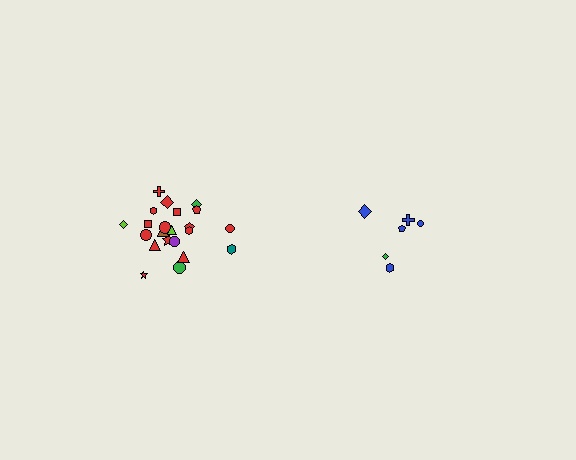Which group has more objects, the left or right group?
The left group.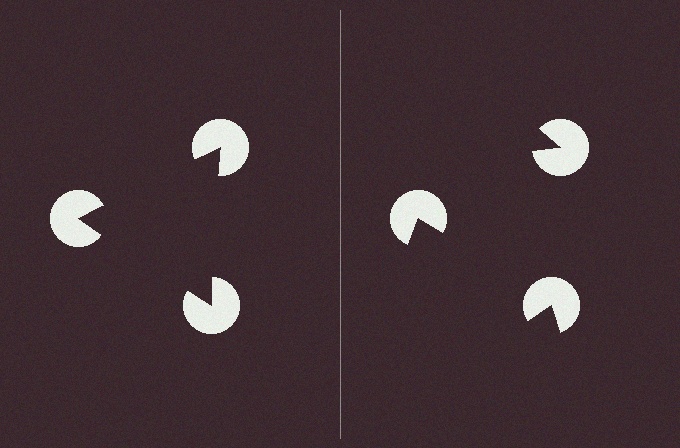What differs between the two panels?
The pac-man discs are positioned identically on both sides; only the wedge orientations differ. On the left they align to a triangle; on the right they are misaligned.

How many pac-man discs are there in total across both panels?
6 — 3 on each side.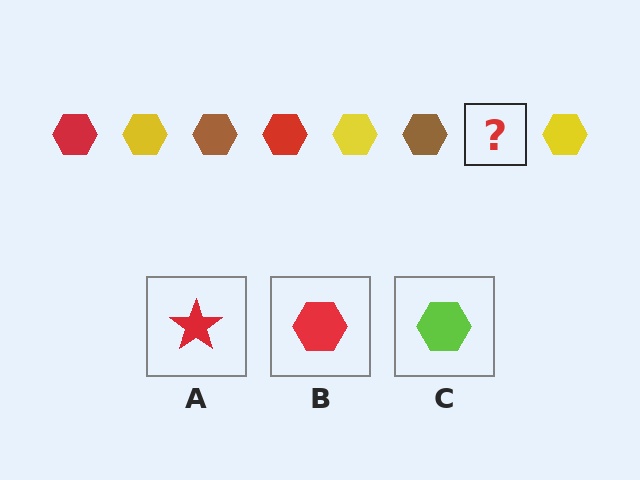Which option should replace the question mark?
Option B.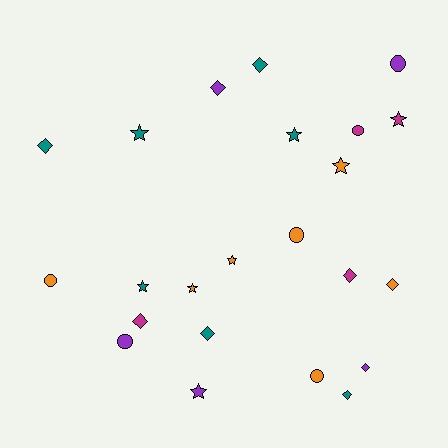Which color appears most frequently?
Teal, with 7 objects.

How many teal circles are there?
There are no teal circles.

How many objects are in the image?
There are 23 objects.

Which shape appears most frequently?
Diamond, with 9 objects.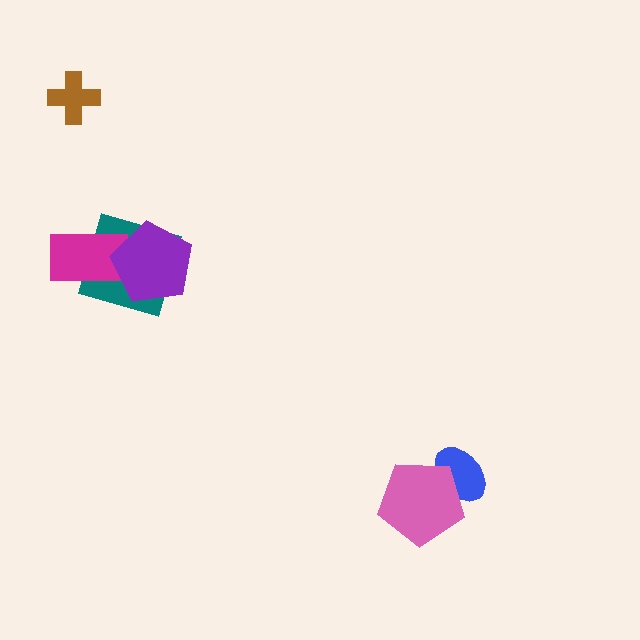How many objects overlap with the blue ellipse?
1 object overlaps with the blue ellipse.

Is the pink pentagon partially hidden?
No, no other shape covers it.